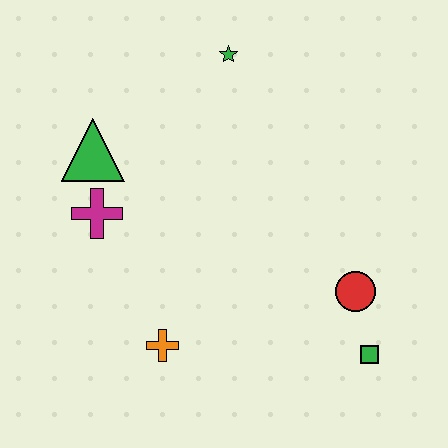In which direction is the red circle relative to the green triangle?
The red circle is to the right of the green triangle.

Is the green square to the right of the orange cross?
Yes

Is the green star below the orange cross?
No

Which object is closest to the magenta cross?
The green triangle is closest to the magenta cross.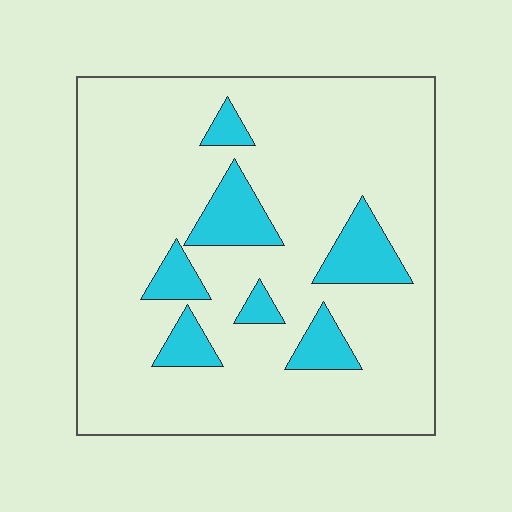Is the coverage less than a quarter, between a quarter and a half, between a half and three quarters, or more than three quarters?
Less than a quarter.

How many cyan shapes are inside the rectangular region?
7.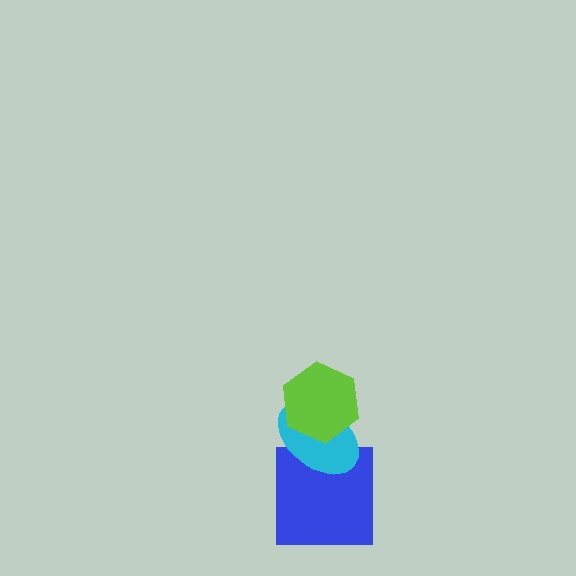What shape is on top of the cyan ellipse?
The lime hexagon is on top of the cyan ellipse.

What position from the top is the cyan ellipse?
The cyan ellipse is 2nd from the top.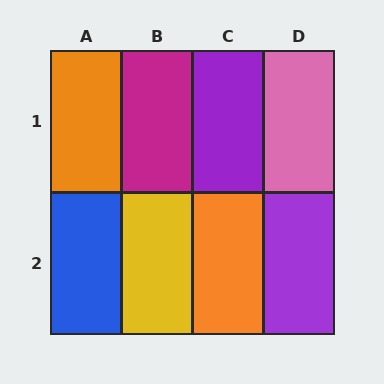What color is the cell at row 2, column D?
Purple.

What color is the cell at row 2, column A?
Blue.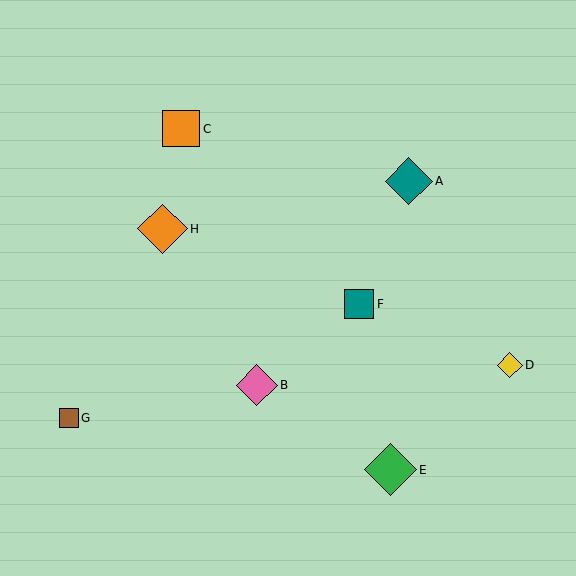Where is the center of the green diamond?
The center of the green diamond is at (391, 470).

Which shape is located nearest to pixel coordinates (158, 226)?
The orange diamond (labeled H) at (163, 229) is nearest to that location.